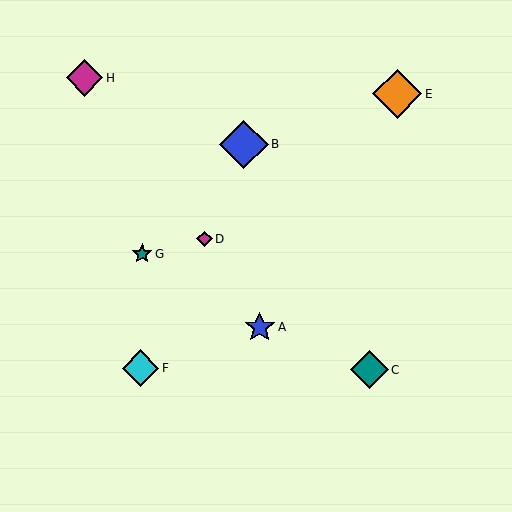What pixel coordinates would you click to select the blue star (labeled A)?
Click at (260, 327) to select the blue star A.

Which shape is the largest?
The orange diamond (labeled E) is the largest.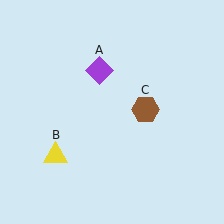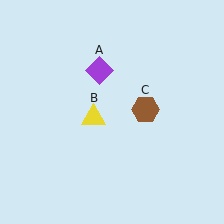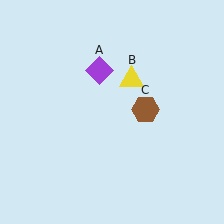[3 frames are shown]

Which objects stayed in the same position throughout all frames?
Purple diamond (object A) and brown hexagon (object C) remained stationary.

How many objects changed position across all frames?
1 object changed position: yellow triangle (object B).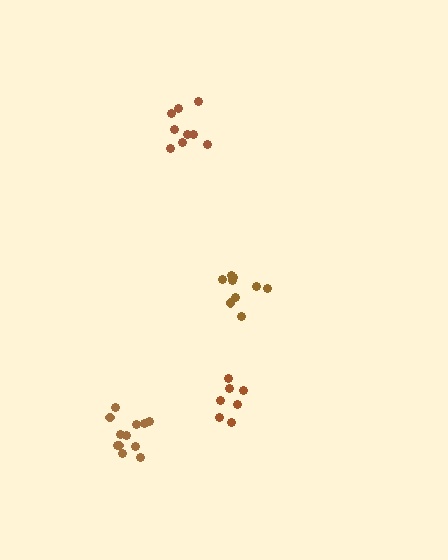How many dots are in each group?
Group 1: 7 dots, Group 2: 9 dots, Group 3: 12 dots, Group 4: 9 dots (37 total).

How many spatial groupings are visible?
There are 4 spatial groupings.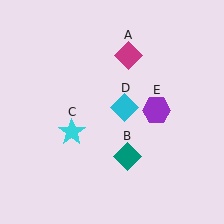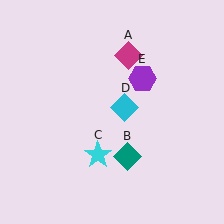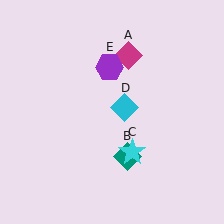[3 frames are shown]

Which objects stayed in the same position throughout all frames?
Magenta diamond (object A) and teal diamond (object B) and cyan diamond (object D) remained stationary.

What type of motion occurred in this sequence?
The cyan star (object C), purple hexagon (object E) rotated counterclockwise around the center of the scene.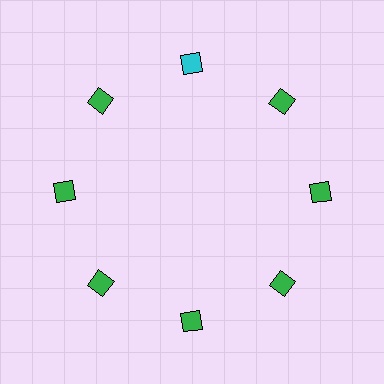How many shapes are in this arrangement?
There are 8 shapes arranged in a ring pattern.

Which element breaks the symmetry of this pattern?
The cyan diamond at roughly the 12 o'clock position breaks the symmetry. All other shapes are green diamonds.